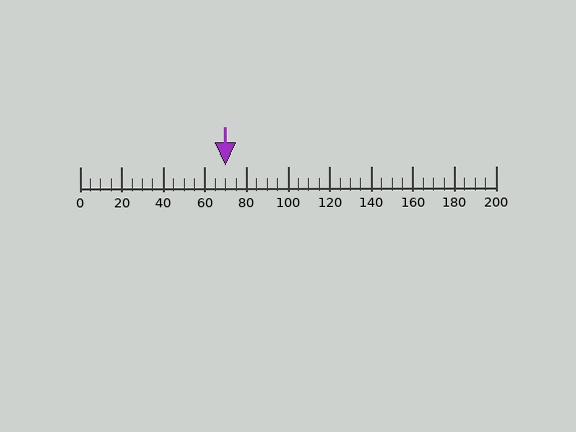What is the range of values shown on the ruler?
The ruler shows values from 0 to 200.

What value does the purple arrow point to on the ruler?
The purple arrow points to approximately 70.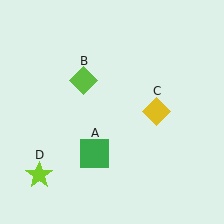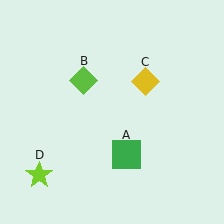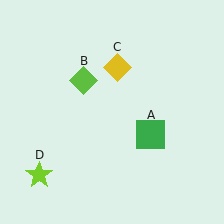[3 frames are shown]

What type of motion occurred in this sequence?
The green square (object A), yellow diamond (object C) rotated counterclockwise around the center of the scene.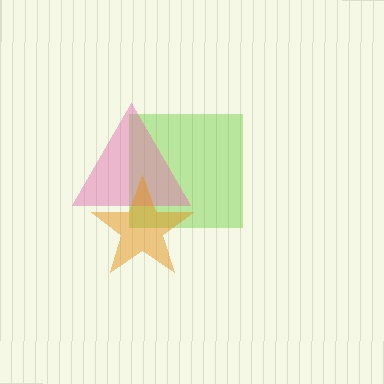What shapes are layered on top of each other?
The layered shapes are: a lime square, a pink triangle, an orange star.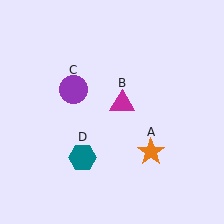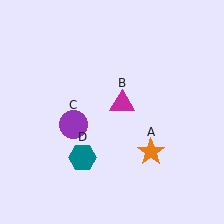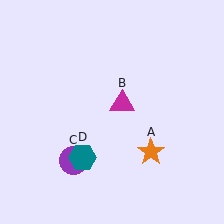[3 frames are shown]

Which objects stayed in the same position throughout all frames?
Orange star (object A) and magenta triangle (object B) and teal hexagon (object D) remained stationary.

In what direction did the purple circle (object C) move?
The purple circle (object C) moved down.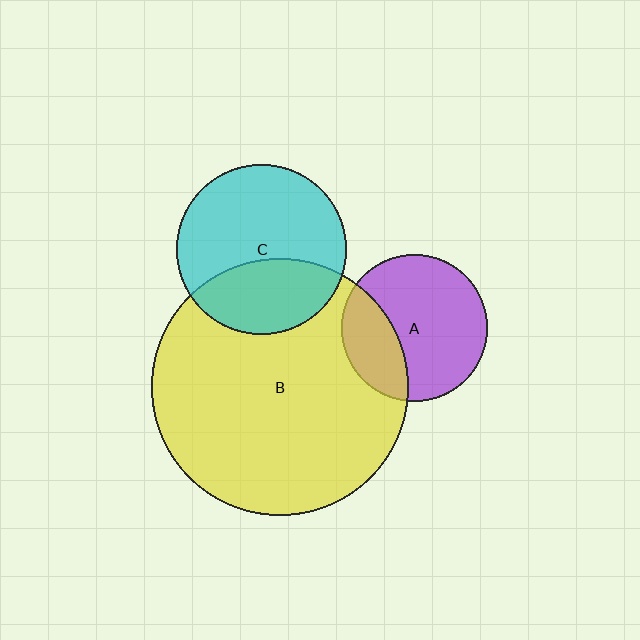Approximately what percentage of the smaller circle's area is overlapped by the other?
Approximately 30%.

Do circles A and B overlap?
Yes.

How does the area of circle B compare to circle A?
Approximately 3.1 times.